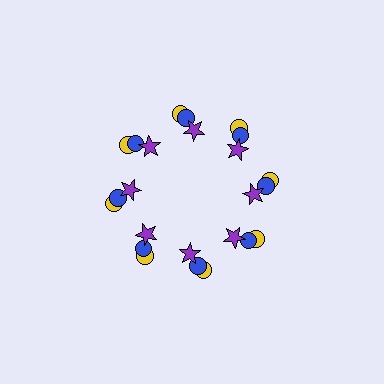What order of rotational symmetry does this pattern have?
This pattern has 8-fold rotational symmetry.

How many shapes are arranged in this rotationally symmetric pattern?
There are 24 shapes, arranged in 8 groups of 3.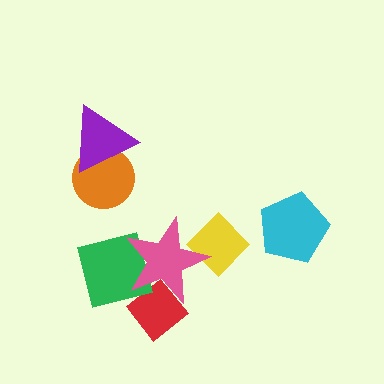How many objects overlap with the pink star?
3 objects overlap with the pink star.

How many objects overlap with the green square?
2 objects overlap with the green square.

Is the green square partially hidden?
Yes, it is partially covered by another shape.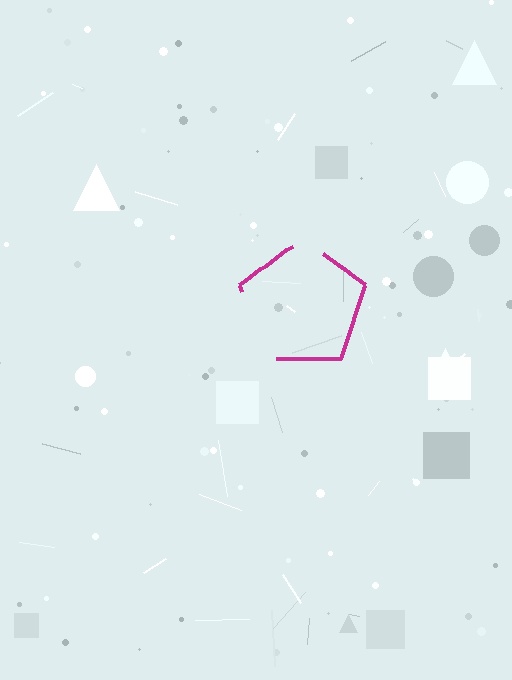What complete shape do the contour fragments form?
The contour fragments form a pentagon.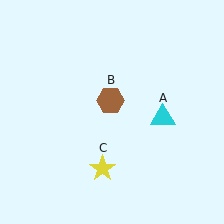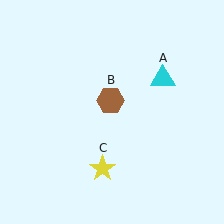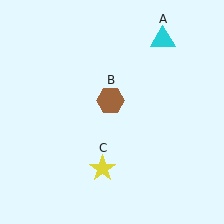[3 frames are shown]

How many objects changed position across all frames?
1 object changed position: cyan triangle (object A).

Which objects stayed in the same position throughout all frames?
Brown hexagon (object B) and yellow star (object C) remained stationary.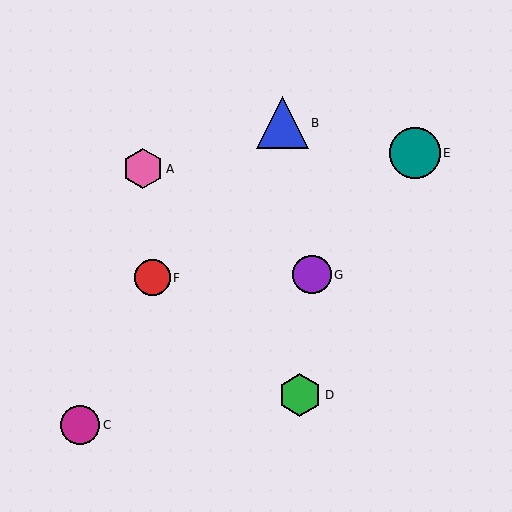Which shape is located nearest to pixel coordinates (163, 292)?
The red circle (labeled F) at (152, 278) is nearest to that location.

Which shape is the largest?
The blue triangle (labeled B) is the largest.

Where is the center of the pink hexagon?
The center of the pink hexagon is at (143, 169).